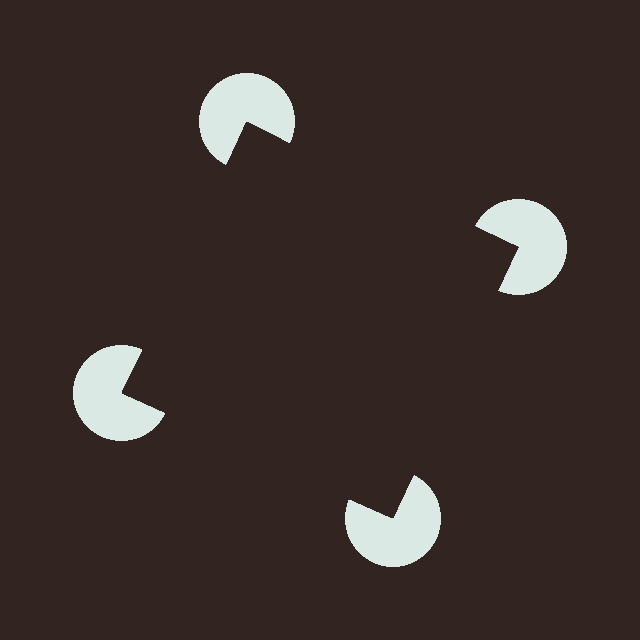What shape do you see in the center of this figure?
An illusory square — its edges are inferred from the aligned wedge cuts in the pac-man discs, not physically drawn.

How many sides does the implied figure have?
4 sides.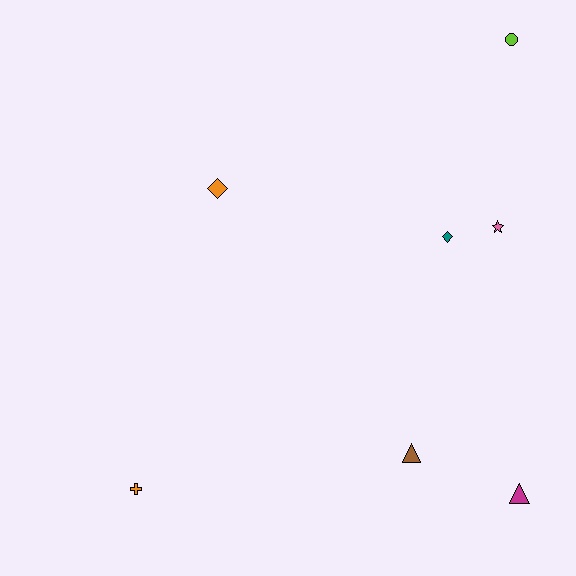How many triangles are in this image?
There are 2 triangles.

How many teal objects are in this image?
There is 1 teal object.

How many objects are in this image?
There are 7 objects.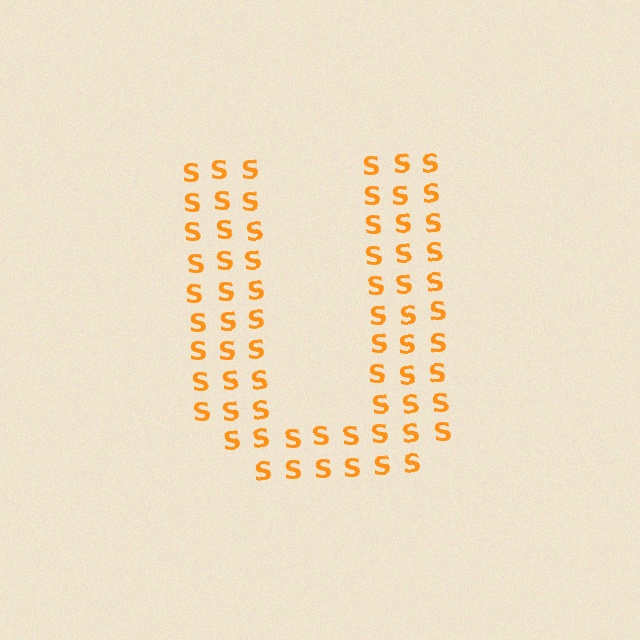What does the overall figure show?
The overall figure shows the letter U.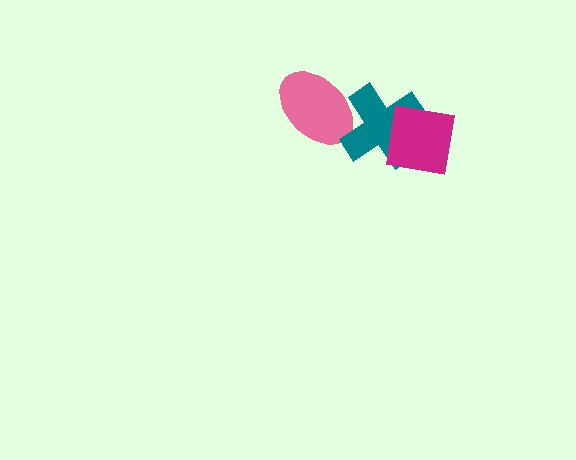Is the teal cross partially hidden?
Yes, it is partially covered by another shape.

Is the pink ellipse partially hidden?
Yes, it is partially covered by another shape.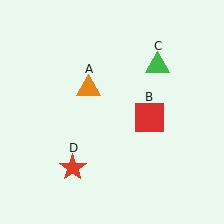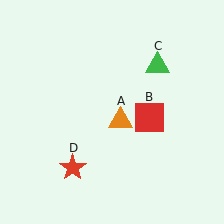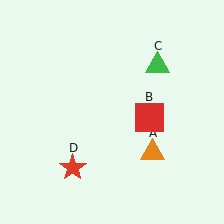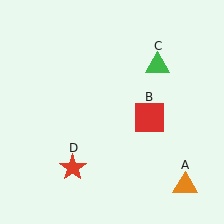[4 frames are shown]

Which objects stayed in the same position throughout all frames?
Red square (object B) and green triangle (object C) and red star (object D) remained stationary.